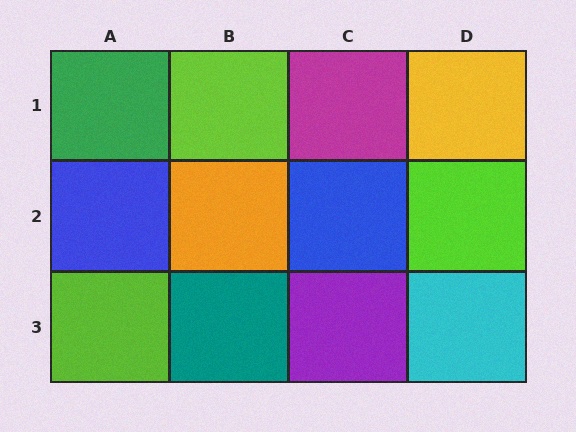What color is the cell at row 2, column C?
Blue.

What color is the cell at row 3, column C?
Purple.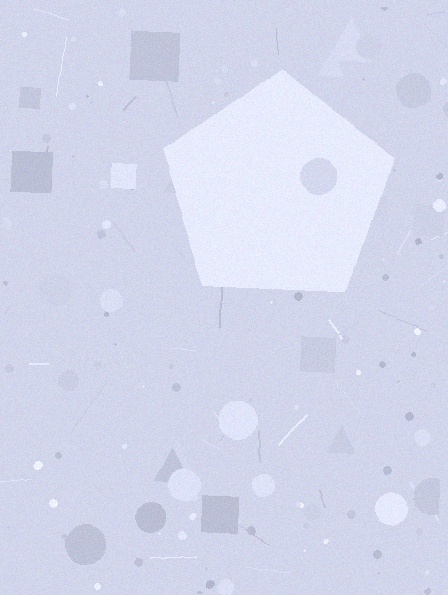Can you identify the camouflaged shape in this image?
The camouflaged shape is a pentagon.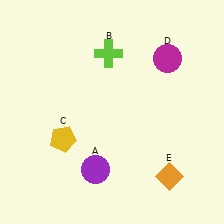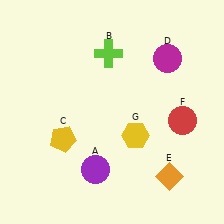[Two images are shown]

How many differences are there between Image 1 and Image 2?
There are 2 differences between the two images.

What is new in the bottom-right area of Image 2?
A red circle (F) was added in the bottom-right area of Image 2.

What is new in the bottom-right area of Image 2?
A yellow hexagon (G) was added in the bottom-right area of Image 2.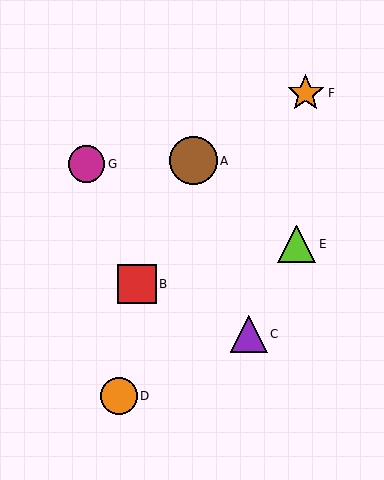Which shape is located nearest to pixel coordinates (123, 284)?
The red square (labeled B) at (137, 284) is nearest to that location.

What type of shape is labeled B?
Shape B is a red square.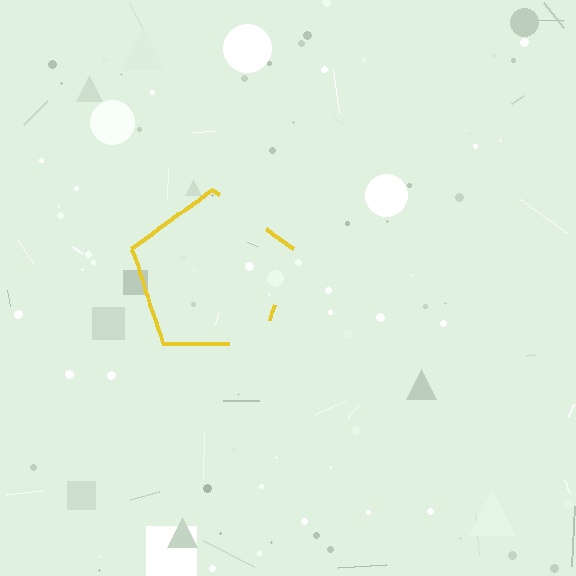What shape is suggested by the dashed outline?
The dashed outline suggests a pentagon.